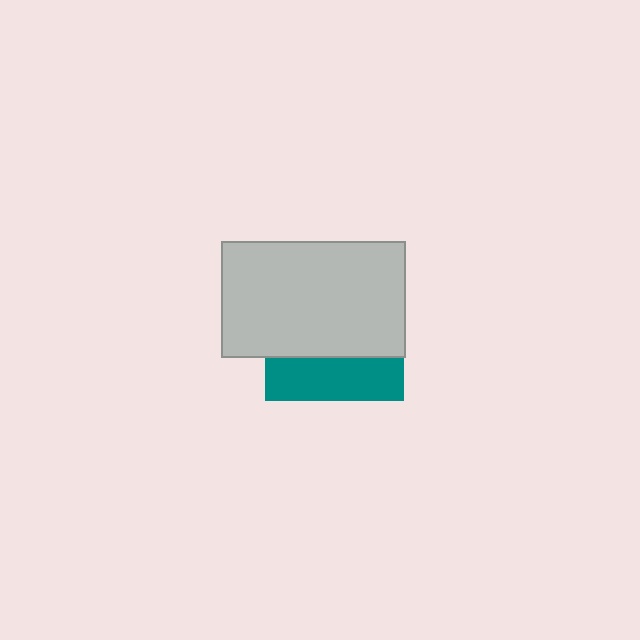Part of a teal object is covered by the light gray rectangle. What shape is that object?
It is a square.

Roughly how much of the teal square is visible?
A small part of it is visible (roughly 31%).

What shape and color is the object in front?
The object in front is a light gray rectangle.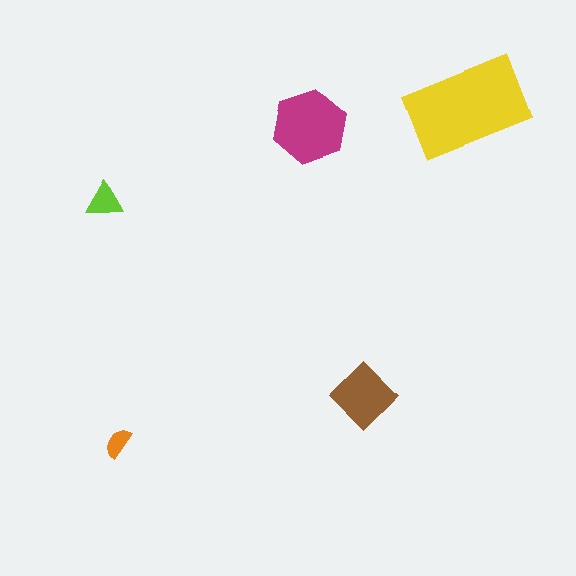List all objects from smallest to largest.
The orange semicircle, the lime triangle, the brown diamond, the magenta hexagon, the yellow rectangle.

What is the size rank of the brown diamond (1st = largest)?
3rd.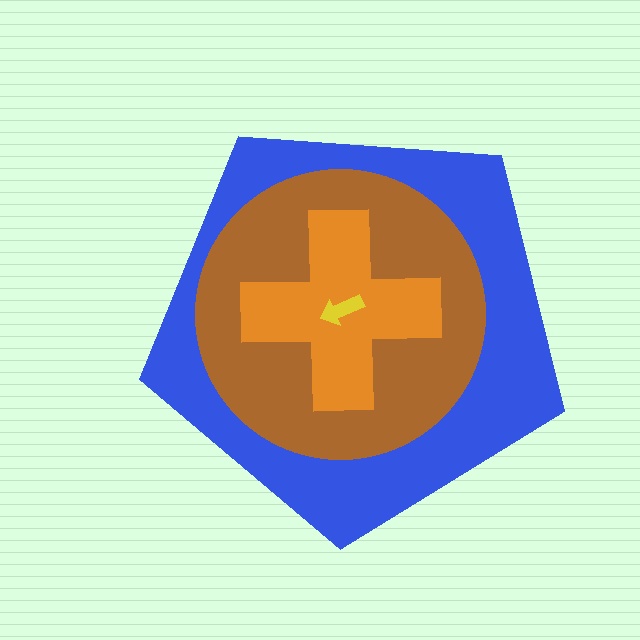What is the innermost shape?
The yellow arrow.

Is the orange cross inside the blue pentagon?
Yes.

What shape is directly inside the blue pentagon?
The brown circle.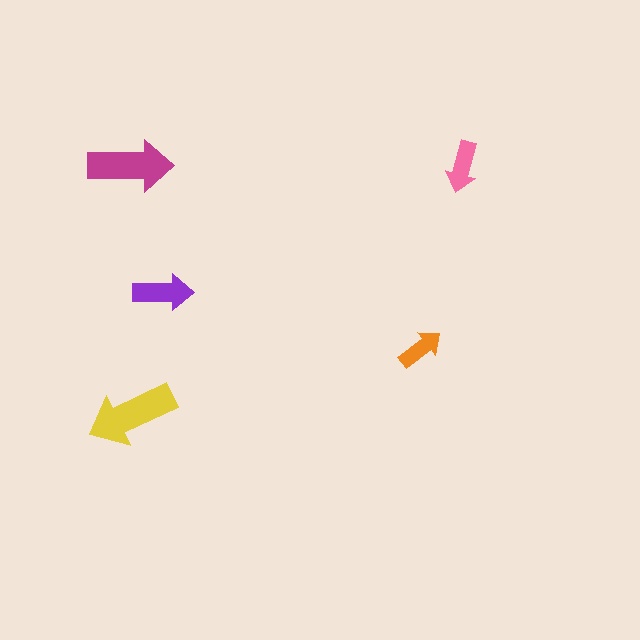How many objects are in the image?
There are 5 objects in the image.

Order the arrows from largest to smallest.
the yellow one, the magenta one, the purple one, the pink one, the orange one.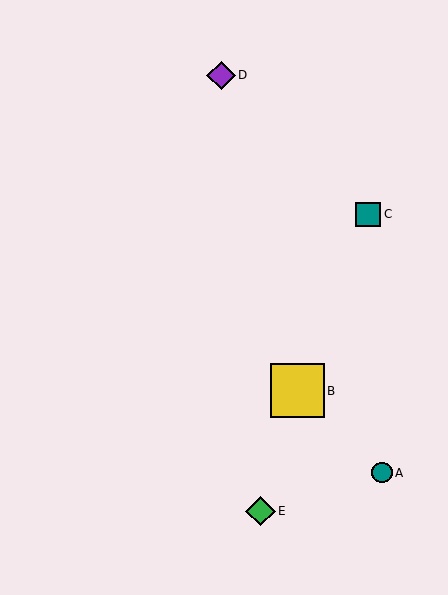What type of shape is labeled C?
Shape C is a teal square.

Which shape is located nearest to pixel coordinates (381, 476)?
The teal circle (labeled A) at (382, 473) is nearest to that location.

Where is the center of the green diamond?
The center of the green diamond is at (260, 511).